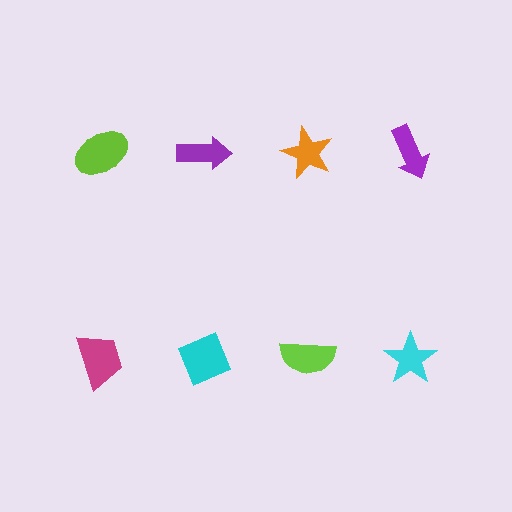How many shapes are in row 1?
4 shapes.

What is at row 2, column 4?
A cyan star.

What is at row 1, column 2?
A purple arrow.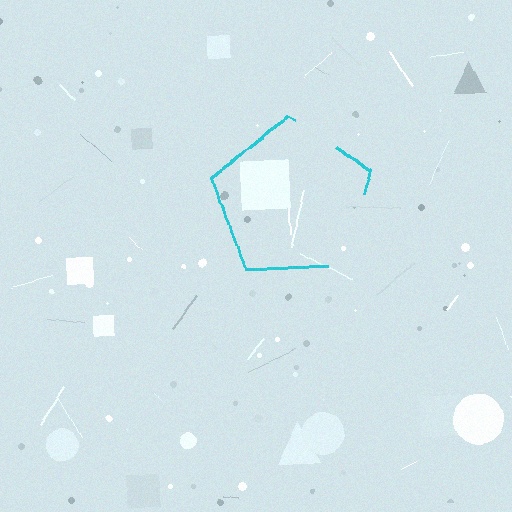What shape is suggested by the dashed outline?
The dashed outline suggests a pentagon.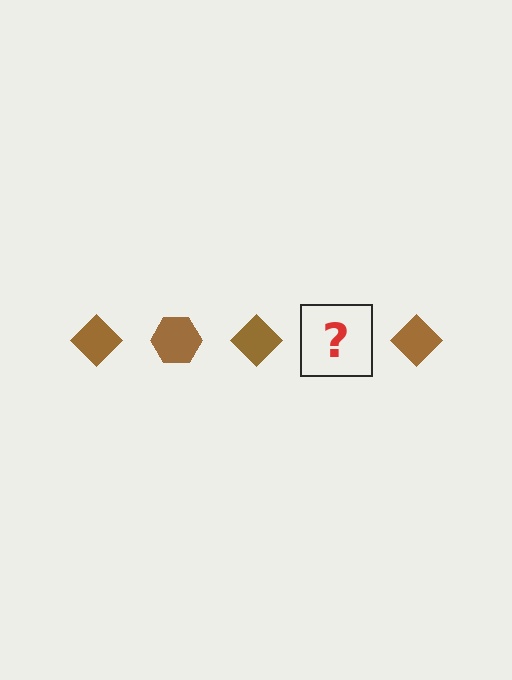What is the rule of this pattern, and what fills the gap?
The rule is that the pattern cycles through diamond, hexagon shapes in brown. The gap should be filled with a brown hexagon.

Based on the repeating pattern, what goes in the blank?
The blank should be a brown hexagon.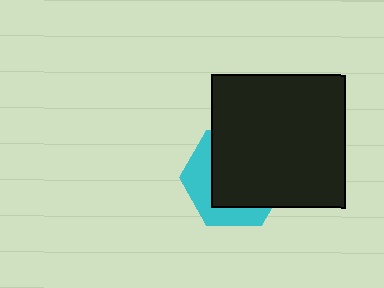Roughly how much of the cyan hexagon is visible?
A small part of it is visible (roughly 35%).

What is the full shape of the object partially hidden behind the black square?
The partially hidden object is a cyan hexagon.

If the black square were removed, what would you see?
You would see the complete cyan hexagon.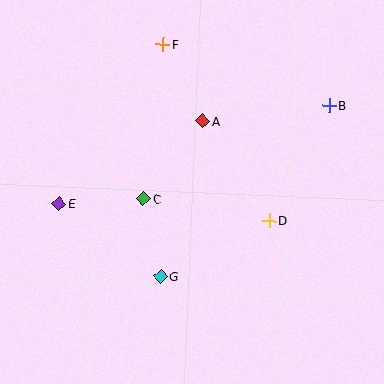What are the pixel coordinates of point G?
Point G is at (160, 276).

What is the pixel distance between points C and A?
The distance between C and A is 98 pixels.